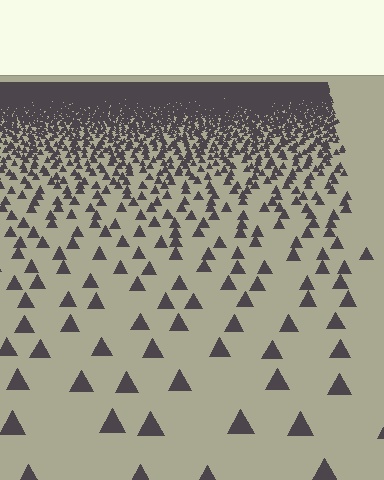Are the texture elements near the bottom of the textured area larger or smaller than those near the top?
Larger. Near the bottom, elements are closer to the viewer and appear at a bigger on-screen size.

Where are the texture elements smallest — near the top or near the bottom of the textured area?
Near the top.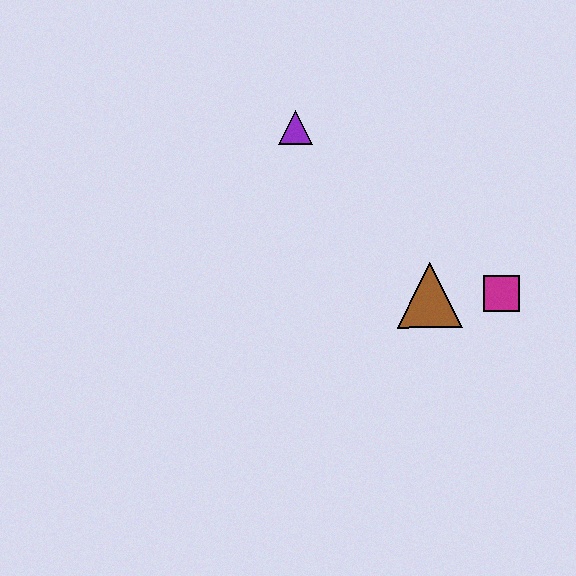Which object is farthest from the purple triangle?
The magenta square is farthest from the purple triangle.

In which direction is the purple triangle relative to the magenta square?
The purple triangle is to the left of the magenta square.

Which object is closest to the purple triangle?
The brown triangle is closest to the purple triangle.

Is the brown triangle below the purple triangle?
Yes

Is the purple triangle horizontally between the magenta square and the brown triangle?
No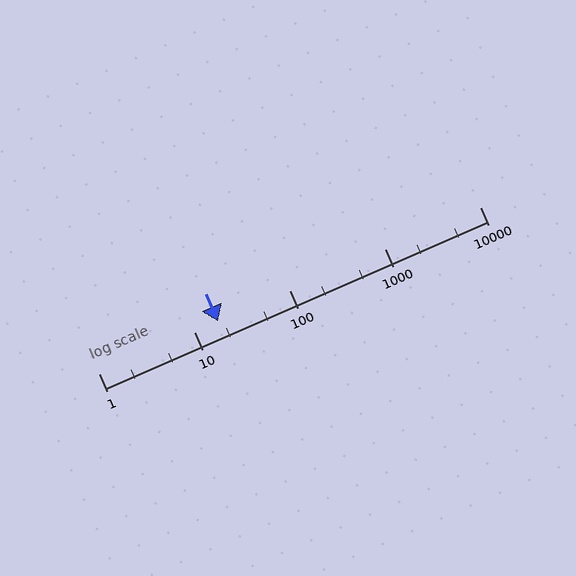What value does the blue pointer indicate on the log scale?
The pointer indicates approximately 18.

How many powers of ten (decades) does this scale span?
The scale spans 4 decades, from 1 to 10000.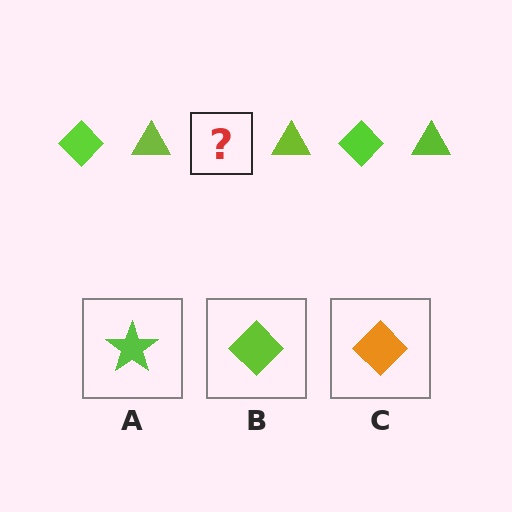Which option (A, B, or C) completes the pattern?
B.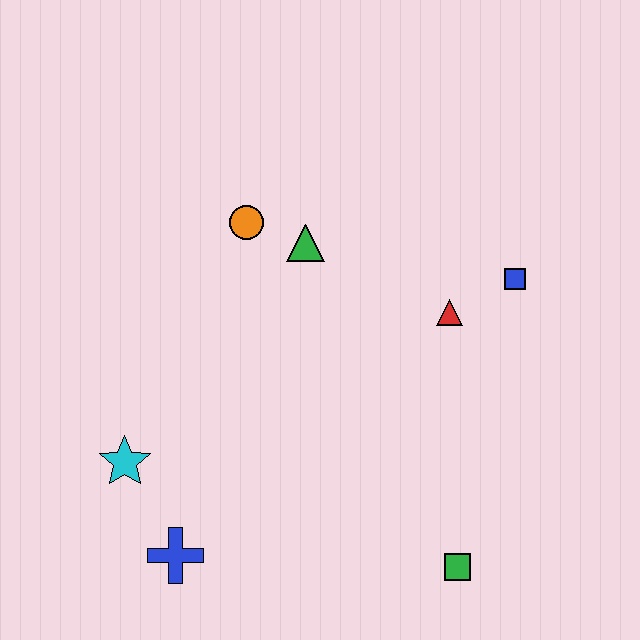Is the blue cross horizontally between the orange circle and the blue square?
No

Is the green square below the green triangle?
Yes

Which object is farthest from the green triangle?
The green square is farthest from the green triangle.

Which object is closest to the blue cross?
The cyan star is closest to the blue cross.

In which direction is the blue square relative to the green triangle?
The blue square is to the right of the green triangle.